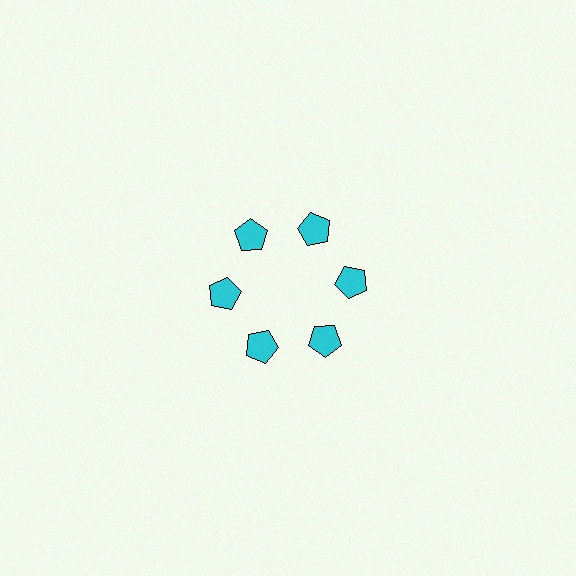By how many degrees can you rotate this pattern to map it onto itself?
The pattern maps onto itself every 60 degrees of rotation.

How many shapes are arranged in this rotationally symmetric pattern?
There are 6 shapes, arranged in 6 groups of 1.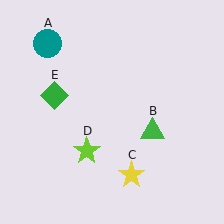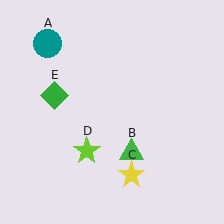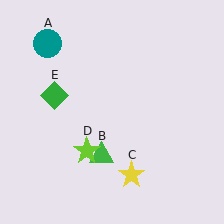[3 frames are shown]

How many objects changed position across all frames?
1 object changed position: green triangle (object B).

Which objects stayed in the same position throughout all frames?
Teal circle (object A) and yellow star (object C) and lime star (object D) and green diamond (object E) remained stationary.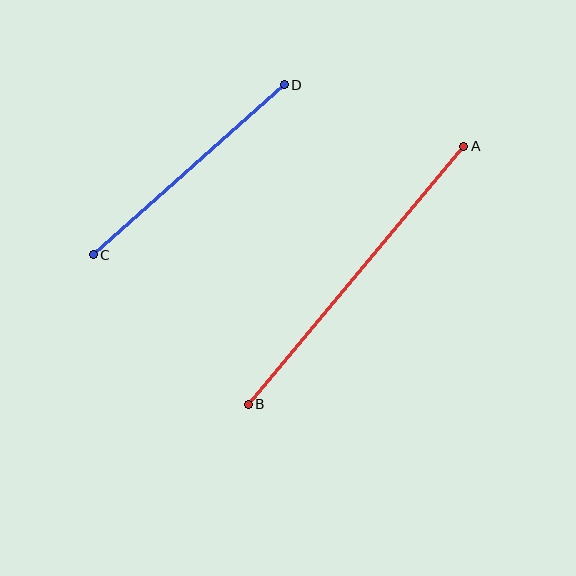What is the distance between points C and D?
The distance is approximately 256 pixels.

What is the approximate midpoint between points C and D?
The midpoint is at approximately (189, 170) pixels.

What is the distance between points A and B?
The distance is approximately 336 pixels.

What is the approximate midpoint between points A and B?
The midpoint is at approximately (356, 275) pixels.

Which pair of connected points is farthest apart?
Points A and B are farthest apart.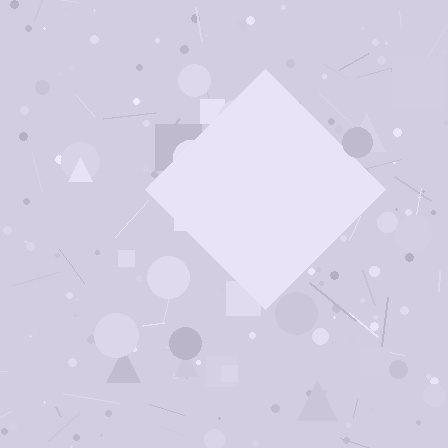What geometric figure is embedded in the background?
A diamond is embedded in the background.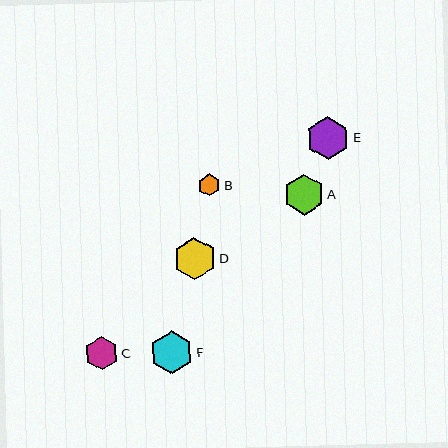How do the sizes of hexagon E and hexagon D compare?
Hexagon E and hexagon D are approximately the same size.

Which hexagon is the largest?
Hexagon E is the largest with a size of approximately 43 pixels.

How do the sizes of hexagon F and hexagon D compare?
Hexagon F and hexagon D are approximately the same size.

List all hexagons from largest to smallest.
From largest to smallest: E, F, D, A, C, B.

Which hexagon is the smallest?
Hexagon B is the smallest with a size of approximately 22 pixels.